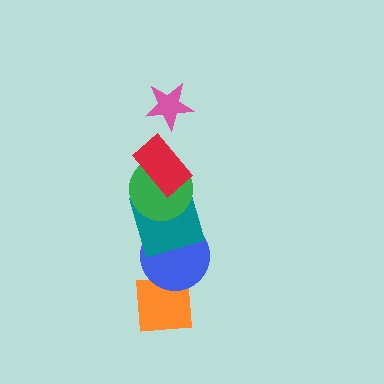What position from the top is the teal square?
The teal square is 4th from the top.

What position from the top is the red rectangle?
The red rectangle is 2nd from the top.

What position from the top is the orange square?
The orange square is 6th from the top.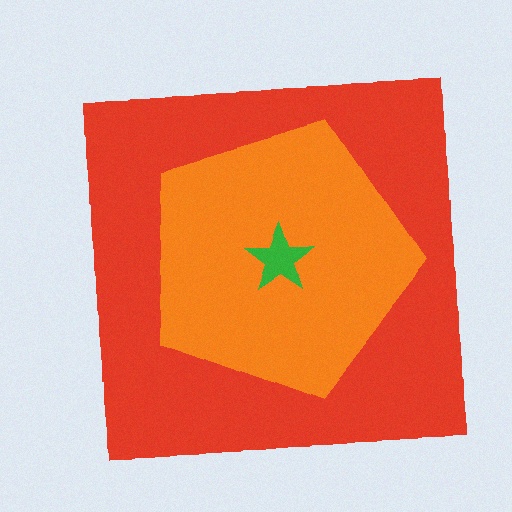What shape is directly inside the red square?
The orange pentagon.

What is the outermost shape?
The red square.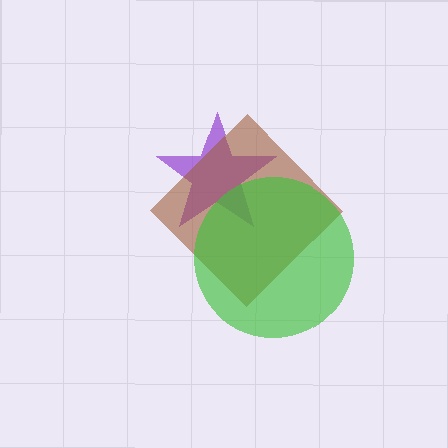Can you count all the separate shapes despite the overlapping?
Yes, there are 3 separate shapes.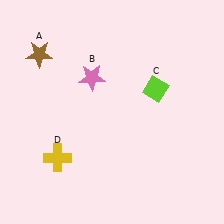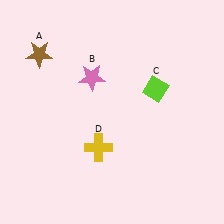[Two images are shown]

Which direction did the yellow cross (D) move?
The yellow cross (D) moved right.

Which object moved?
The yellow cross (D) moved right.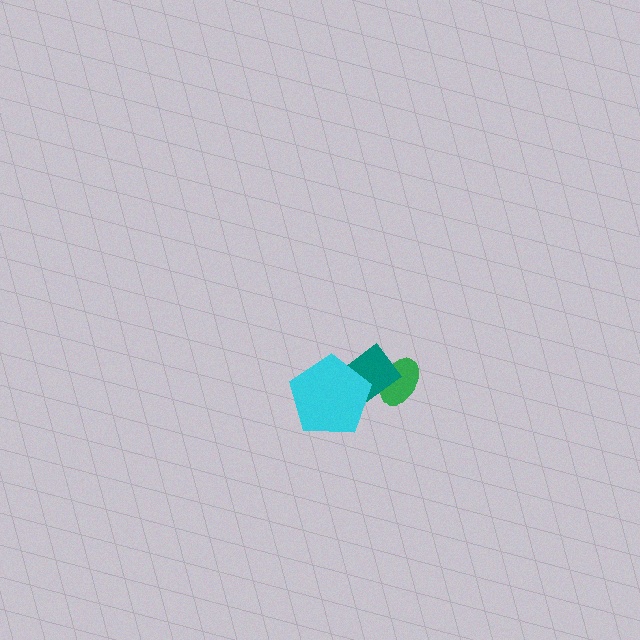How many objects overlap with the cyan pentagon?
1 object overlaps with the cyan pentagon.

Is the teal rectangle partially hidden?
Yes, it is partially covered by another shape.